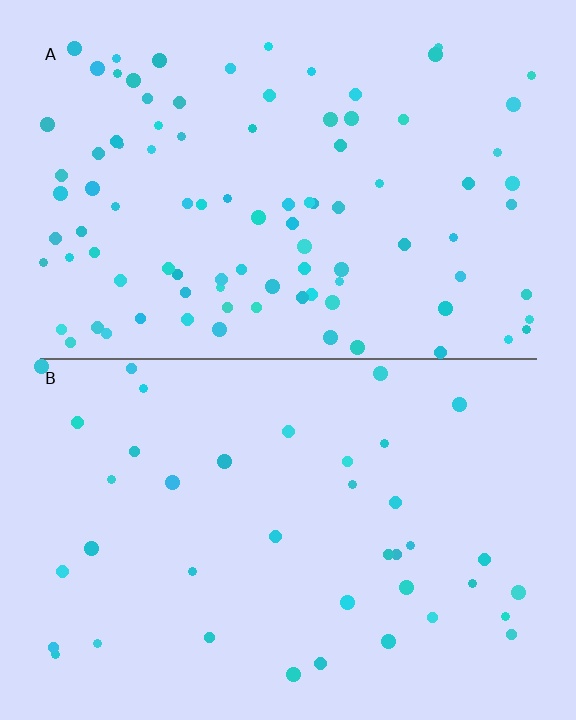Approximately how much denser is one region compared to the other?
Approximately 2.4× — region A over region B.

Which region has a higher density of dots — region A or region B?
A (the top).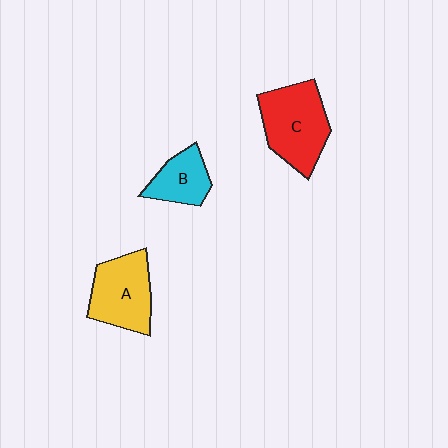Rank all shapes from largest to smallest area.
From largest to smallest: C (red), A (yellow), B (cyan).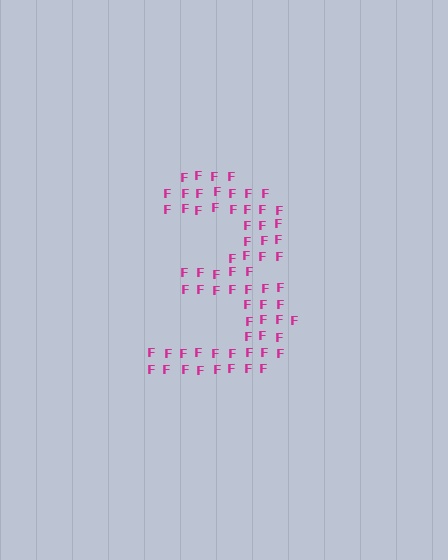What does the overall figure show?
The overall figure shows the digit 3.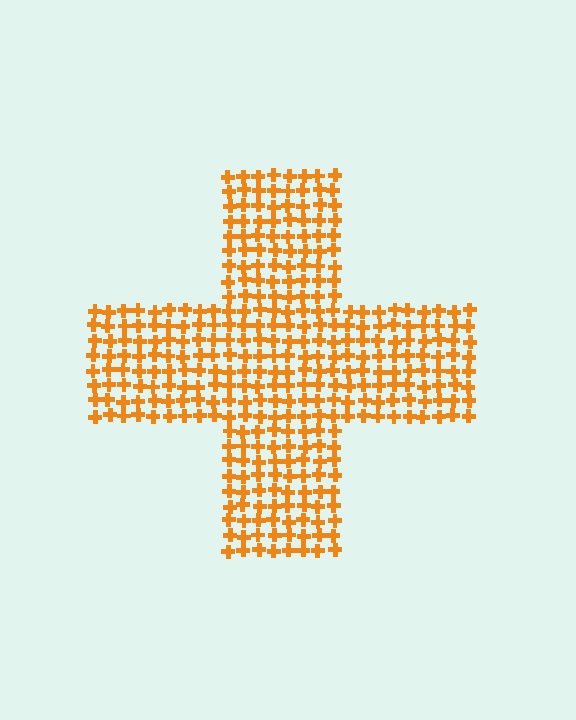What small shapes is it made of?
It is made of small crosses.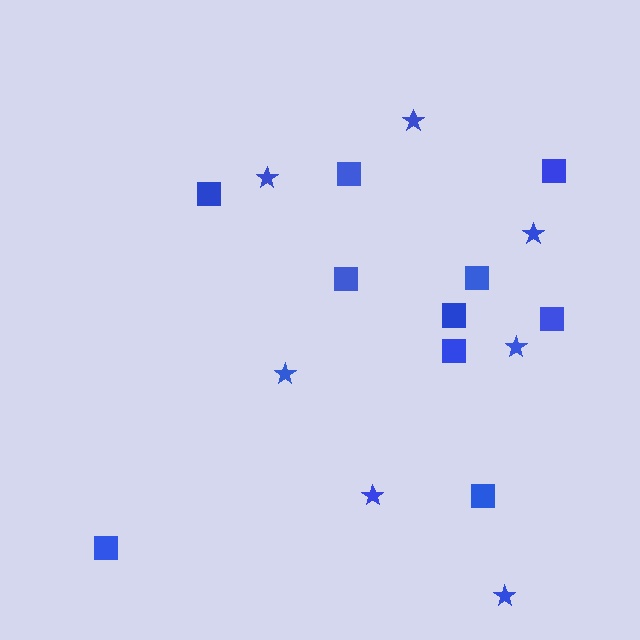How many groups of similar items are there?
There are 2 groups: one group of squares (10) and one group of stars (7).